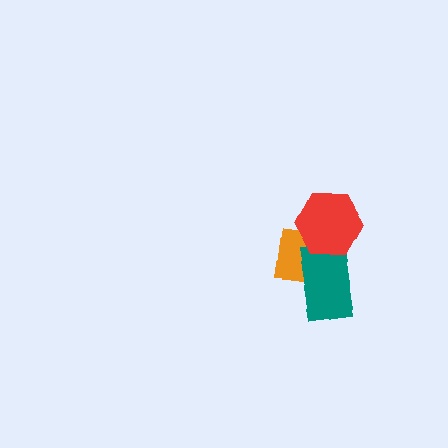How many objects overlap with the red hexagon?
2 objects overlap with the red hexagon.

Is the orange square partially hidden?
Yes, it is partially covered by another shape.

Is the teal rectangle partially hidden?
Yes, it is partially covered by another shape.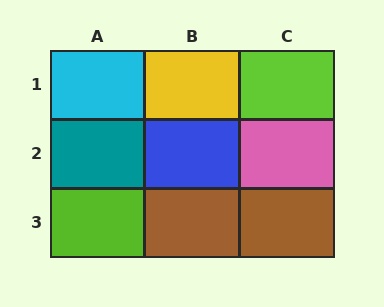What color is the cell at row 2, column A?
Teal.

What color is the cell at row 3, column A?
Lime.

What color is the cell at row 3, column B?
Brown.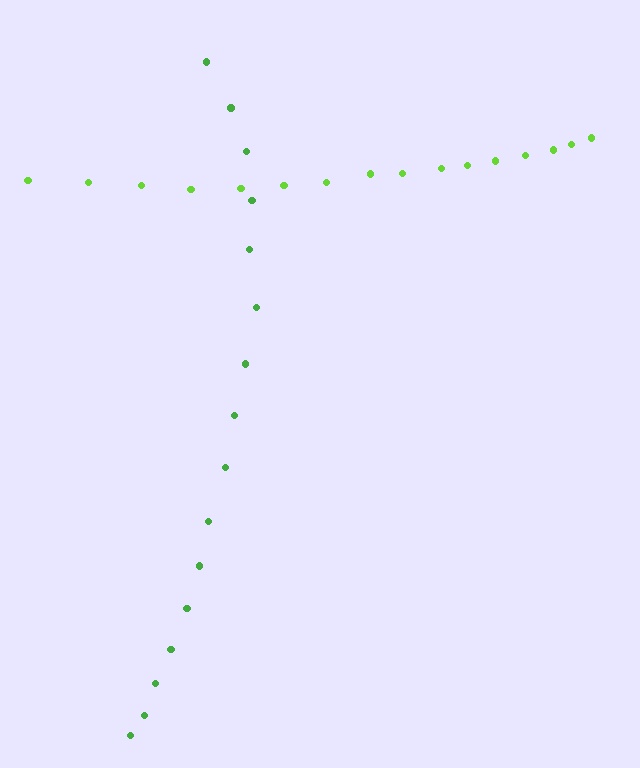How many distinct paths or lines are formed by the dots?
There are 2 distinct paths.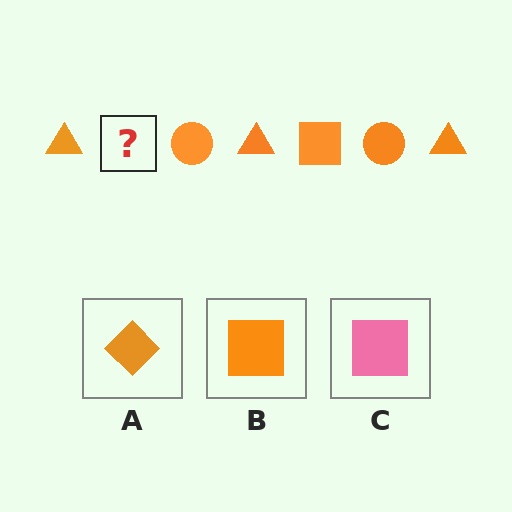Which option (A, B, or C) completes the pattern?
B.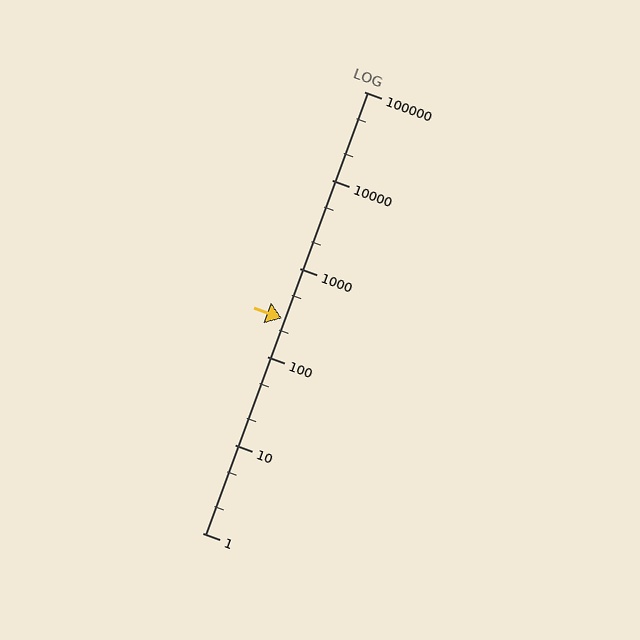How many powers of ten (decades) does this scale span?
The scale spans 5 decades, from 1 to 100000.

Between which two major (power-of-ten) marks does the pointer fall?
The pointer is between 100 and 1000.